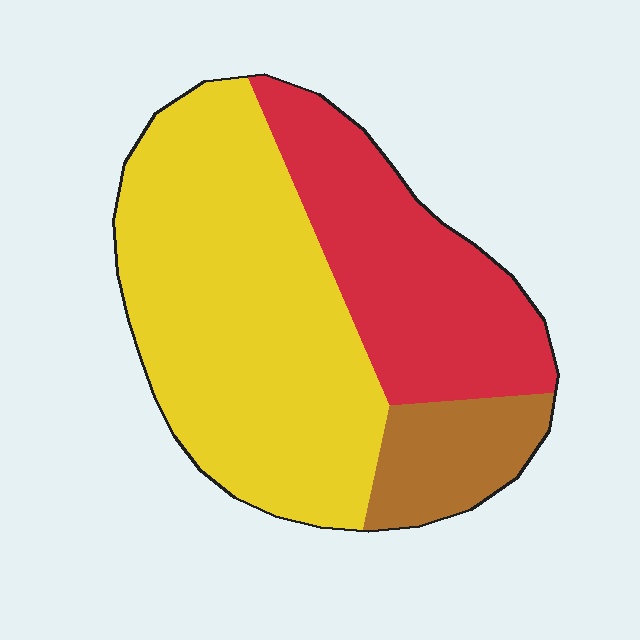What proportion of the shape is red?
Red covers about 30% of the shape.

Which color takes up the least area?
Brown, at roughly 15%.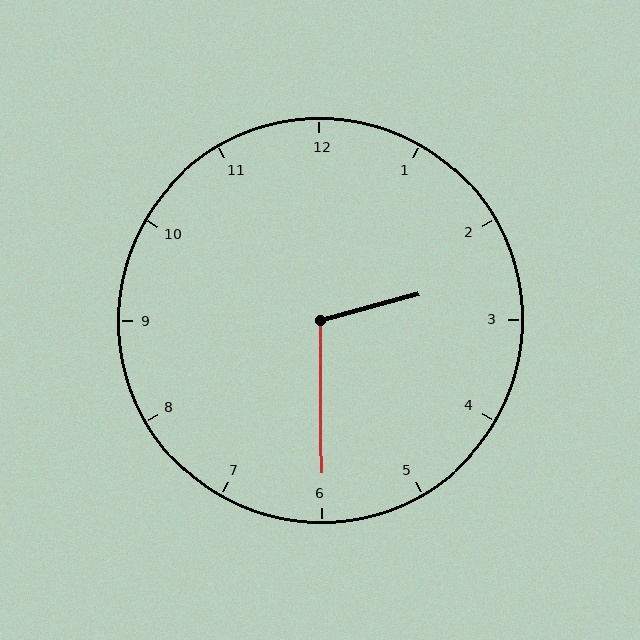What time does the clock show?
2:30.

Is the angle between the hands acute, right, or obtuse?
It is obtuse.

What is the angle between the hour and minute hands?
Approximately 105 degrees.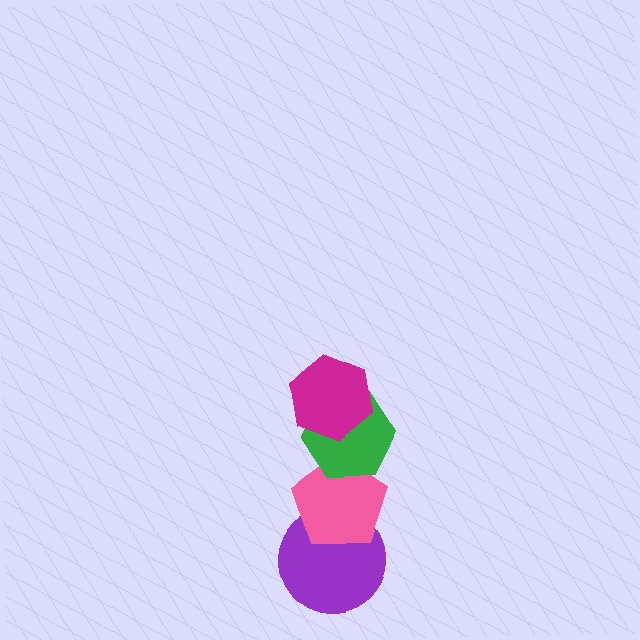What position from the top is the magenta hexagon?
The magenta hexagon is 1st from the top.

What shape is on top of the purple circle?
The pink pentagon is on top of the purple circle.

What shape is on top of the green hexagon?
The magenta hexagon is on top of the green hexagon.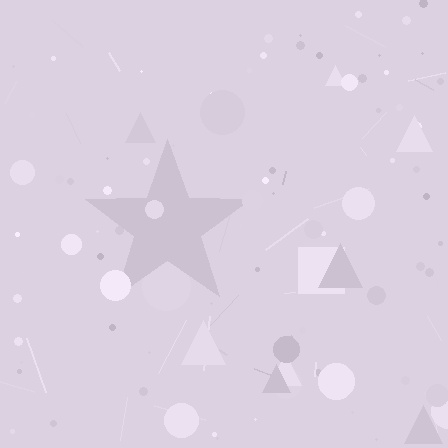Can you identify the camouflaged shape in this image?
The camouflaged shape is a star.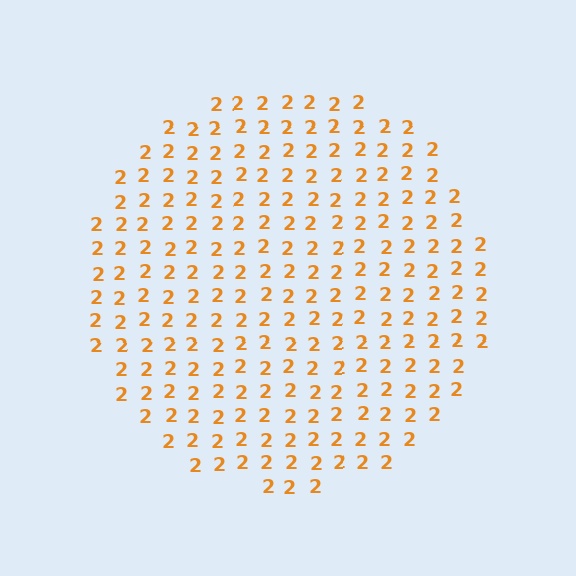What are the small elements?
The small elements are digit 2's.